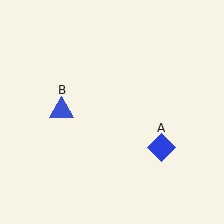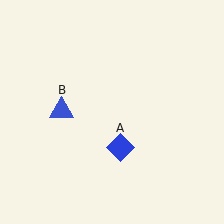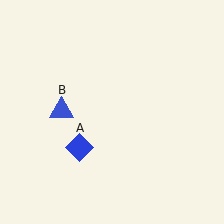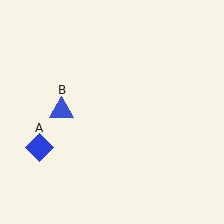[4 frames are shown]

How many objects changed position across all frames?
1 object changed position: blue diamond (object A).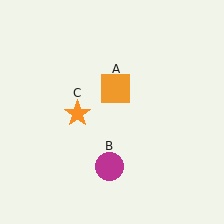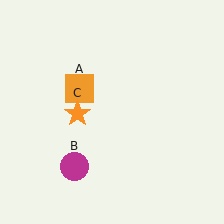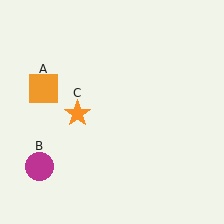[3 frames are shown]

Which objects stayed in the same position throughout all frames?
Orange star (object C) remained stationary.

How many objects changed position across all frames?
2 objects changed position: orange square (object A), magenta circle (object B).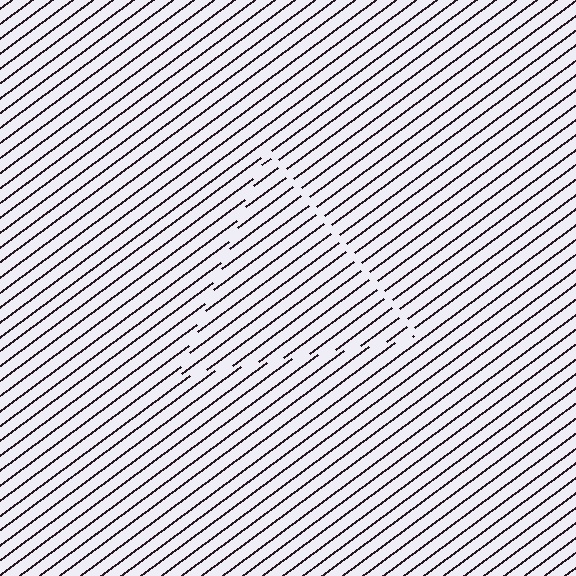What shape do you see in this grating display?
An illusory triangle. The interior of the shape contains the same grating, shifted by half a period — the contour is defined by the phase discontinuity where line-ends from the inner and outer gratings abut.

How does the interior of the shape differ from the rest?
The interior of the shape contains the same grating, shifted by half a period — the contour is defined by the phase discontinuity where line-ends from the inner and outer gratings abut.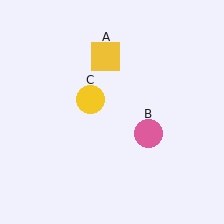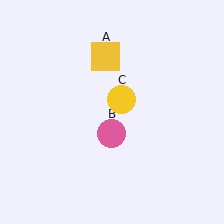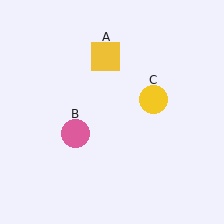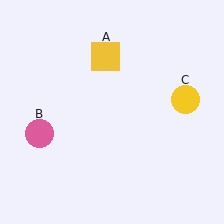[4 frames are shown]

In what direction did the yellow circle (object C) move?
The yellow circle (object C) moved right.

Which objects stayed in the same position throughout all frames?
Yellow square (object A) remained stationary.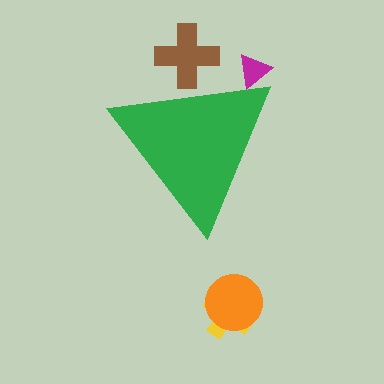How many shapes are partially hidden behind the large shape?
2 shapes are partially hidden.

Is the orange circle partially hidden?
No, the orange circle is fully visible.